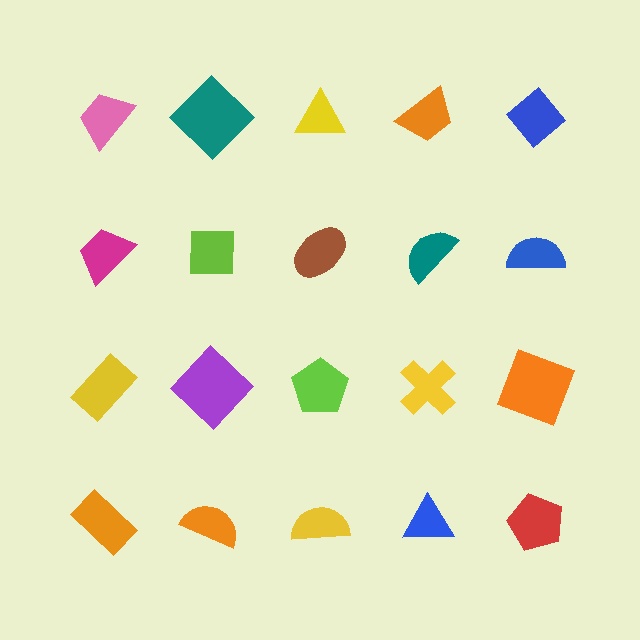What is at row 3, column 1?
A yellow rectangle.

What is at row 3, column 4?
A yellow cross.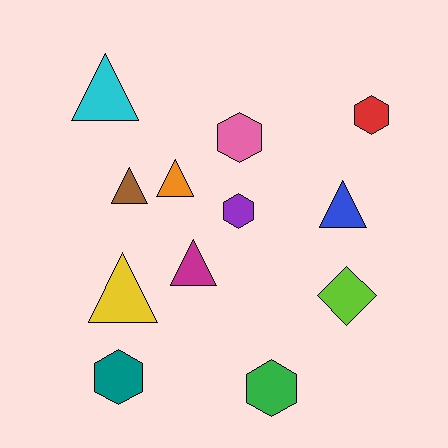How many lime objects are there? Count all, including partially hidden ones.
There is 1 lime object.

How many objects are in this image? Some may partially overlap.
There are 12 objects.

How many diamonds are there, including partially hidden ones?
There is 1 diamond.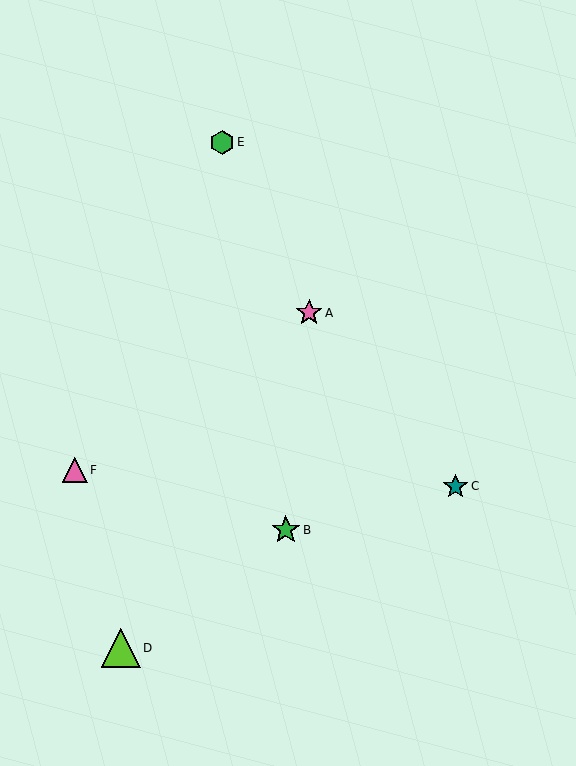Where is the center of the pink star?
The center of the pink star is at (309, 313).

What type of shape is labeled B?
Shape B is a green star.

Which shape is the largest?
The lime triangle (labeled D) is the largest.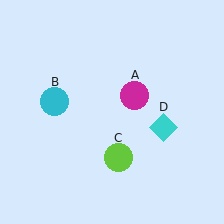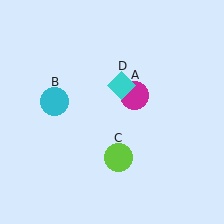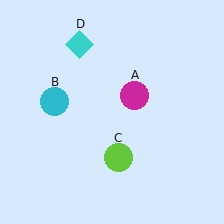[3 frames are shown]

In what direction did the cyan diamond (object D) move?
The cyan diamond (object D) moved up and to the left.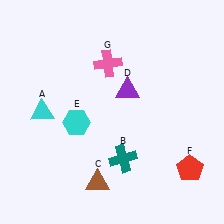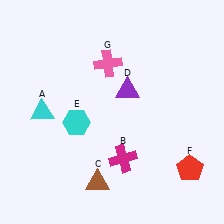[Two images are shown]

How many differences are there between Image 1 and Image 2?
There is 1 difference between the two images.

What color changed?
The cross (B) changed from teal in Image 1 to magenta in Image 2.